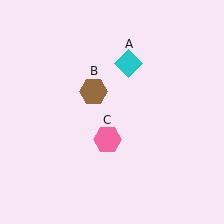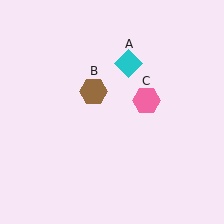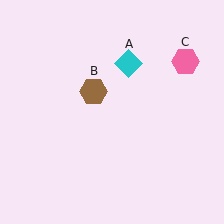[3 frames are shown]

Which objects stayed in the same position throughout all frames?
Cyan diamond (object A) and brown hexagon (object B) remained stationary.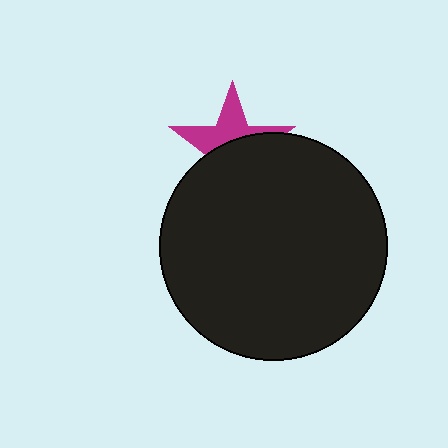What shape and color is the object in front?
The object in front is a black circle.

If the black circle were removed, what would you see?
You would see the complete magenta star.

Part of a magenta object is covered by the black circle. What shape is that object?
It is a star.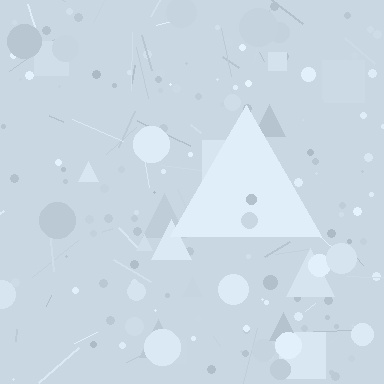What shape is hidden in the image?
A triangle is hidden in the image.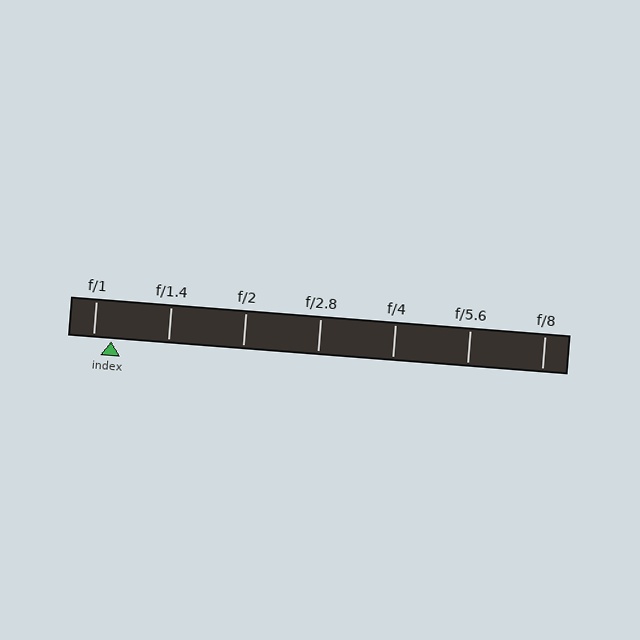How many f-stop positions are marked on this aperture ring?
There are 7 f-stop positions marked.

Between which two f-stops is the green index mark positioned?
The index mark is between f/1 and f/1.4.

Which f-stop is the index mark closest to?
The index mark is closest to f/1.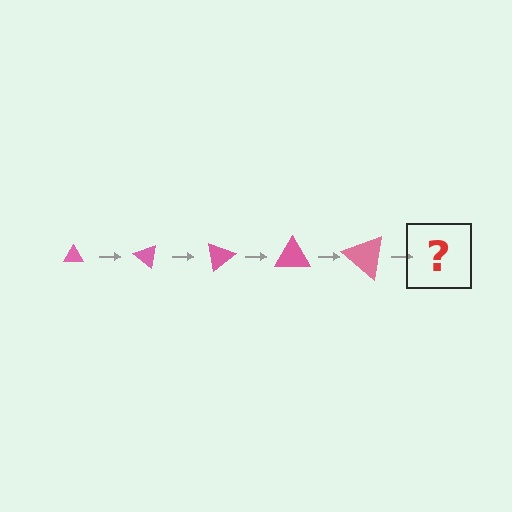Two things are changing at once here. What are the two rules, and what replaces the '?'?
The two rules are that the triangle grows larger each step and it rotates 40 degrees each step. The '?' should be a triangle, larger than the previous one and rotated 200 degrees from the start.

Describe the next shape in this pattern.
It should be a triangle, larger than the previous one and rotated 200 degrees from the start.